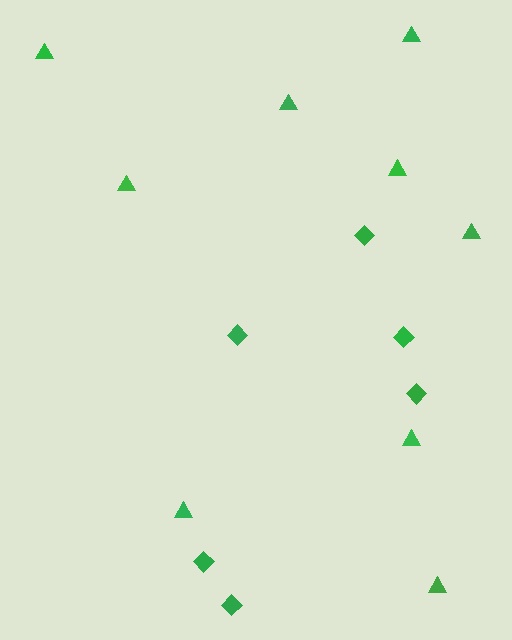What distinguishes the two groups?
There are 2 groups: one group of diamonds (6) and one group of triangles (9).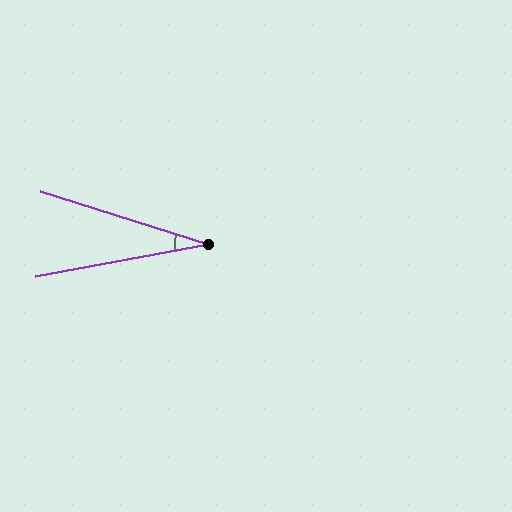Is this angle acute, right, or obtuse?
It is acute.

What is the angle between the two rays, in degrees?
Approximately 28 degrees.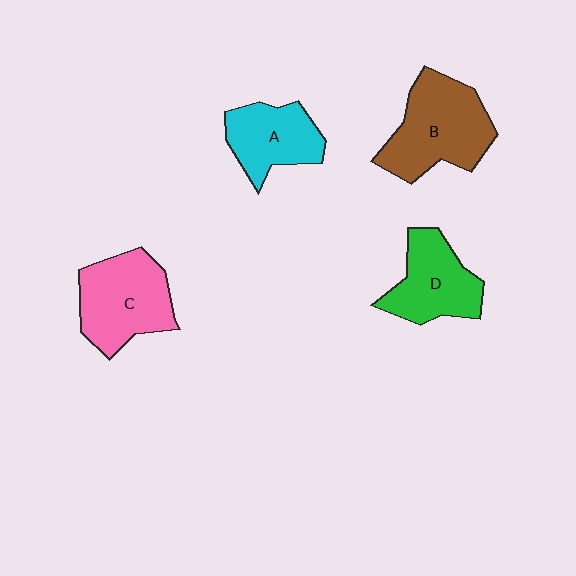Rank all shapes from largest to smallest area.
From largest to smallest: B (brown), C (pink), D (green), A (cyan).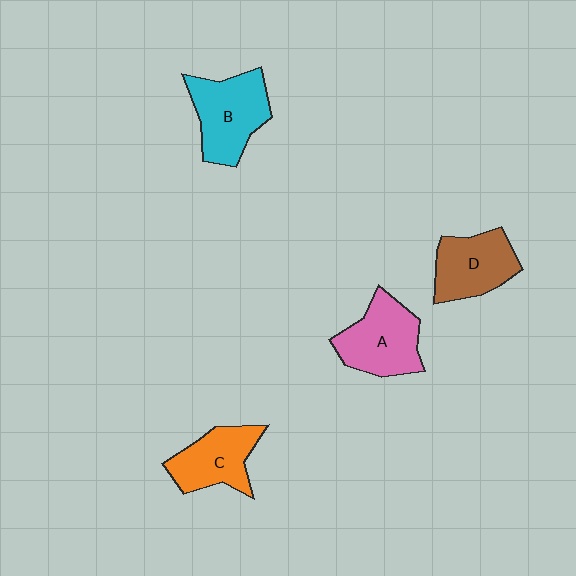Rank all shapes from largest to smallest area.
From largest to smallest: B (cyan), A (pink), D (brown), C (orange).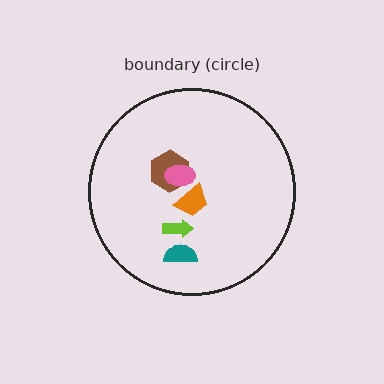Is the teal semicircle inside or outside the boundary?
Inside.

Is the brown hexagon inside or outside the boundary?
Inside.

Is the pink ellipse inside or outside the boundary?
Inside.